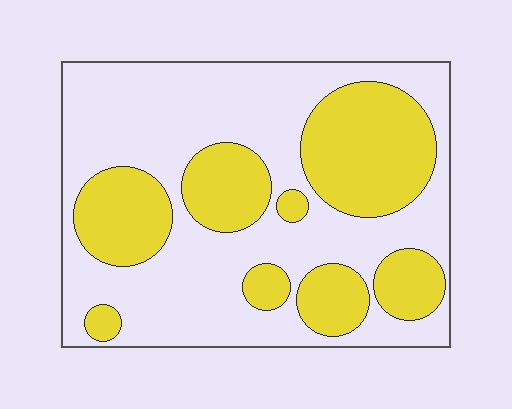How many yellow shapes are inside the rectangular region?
8.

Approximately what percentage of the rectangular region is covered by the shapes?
Approximately 35%.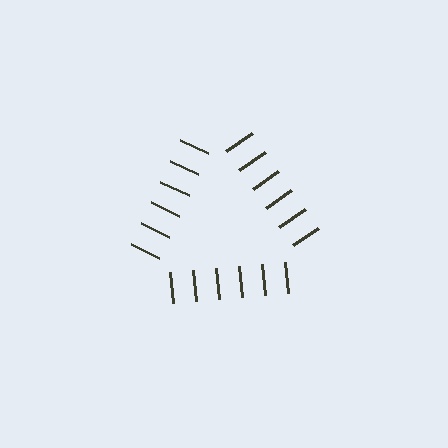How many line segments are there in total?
18 — 6 along each of the 3 edges.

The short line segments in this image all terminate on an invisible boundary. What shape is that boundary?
An illusory triangle — the line segments terminate on its edges but no continuous stroke is drawn.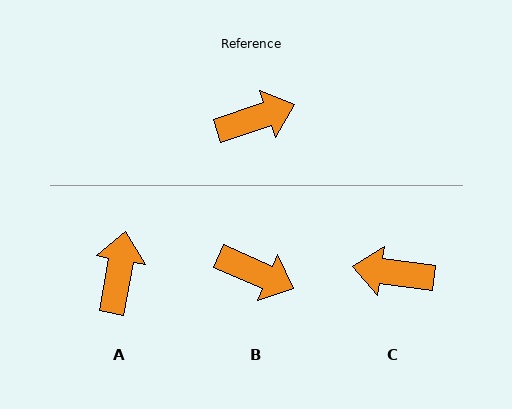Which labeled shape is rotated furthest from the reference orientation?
C, about 153 degrees away.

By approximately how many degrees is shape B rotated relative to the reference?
Approximately 42 degrees clockwise.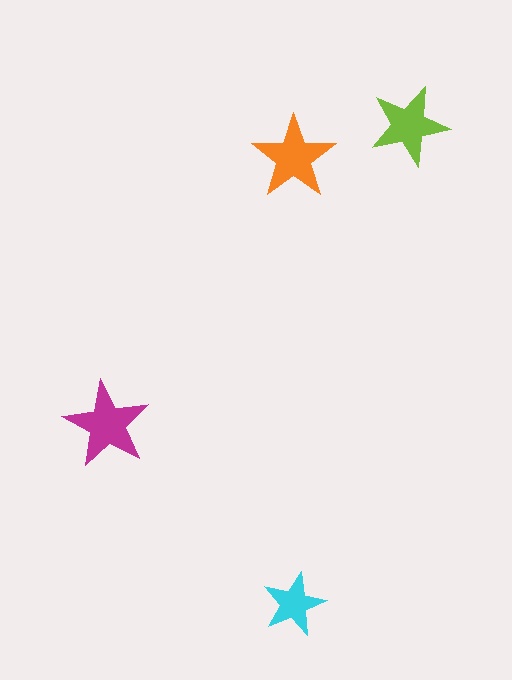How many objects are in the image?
There are 4 objects in the image.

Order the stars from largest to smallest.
the magenta one, the orange one, the lime one, the cyan one.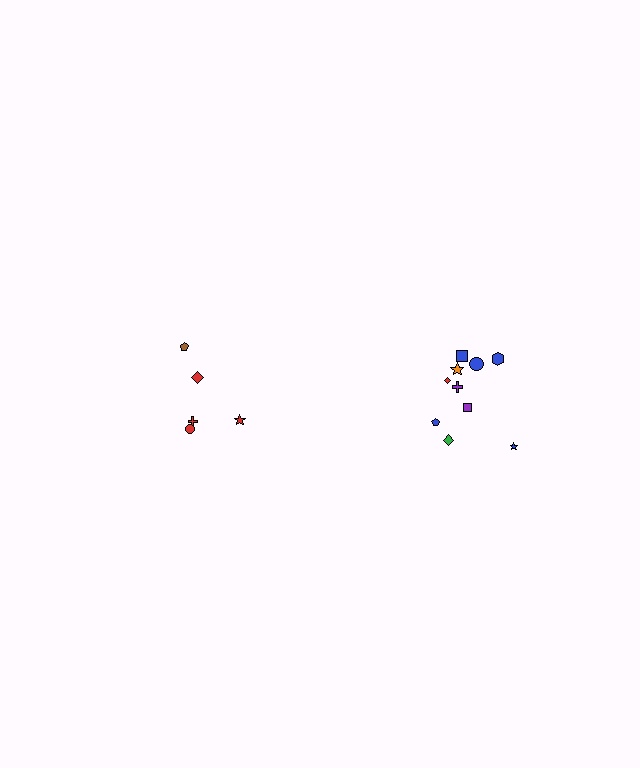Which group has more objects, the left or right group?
The right group.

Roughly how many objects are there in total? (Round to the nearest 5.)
Roughly 15 objects in total.